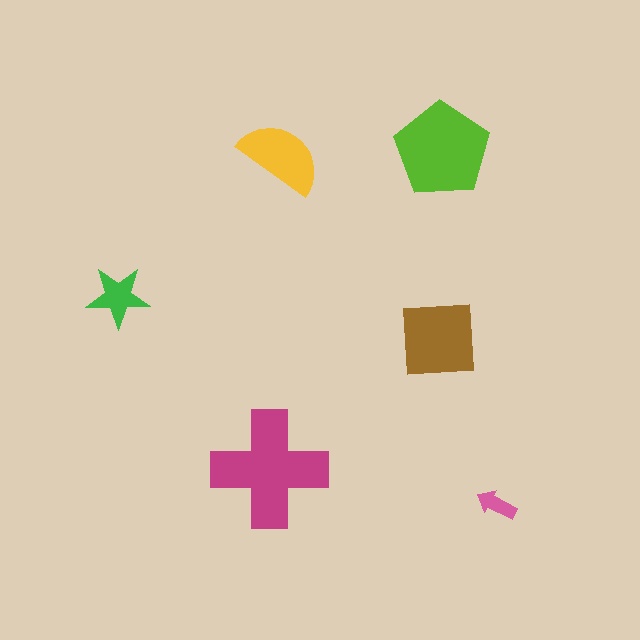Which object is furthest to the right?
The pink arrow is rightmost.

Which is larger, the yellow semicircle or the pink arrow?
The yellow semicircle.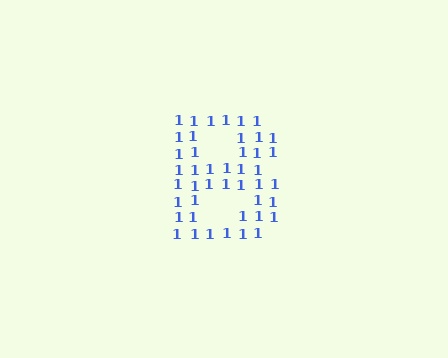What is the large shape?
The large shape is the letter B.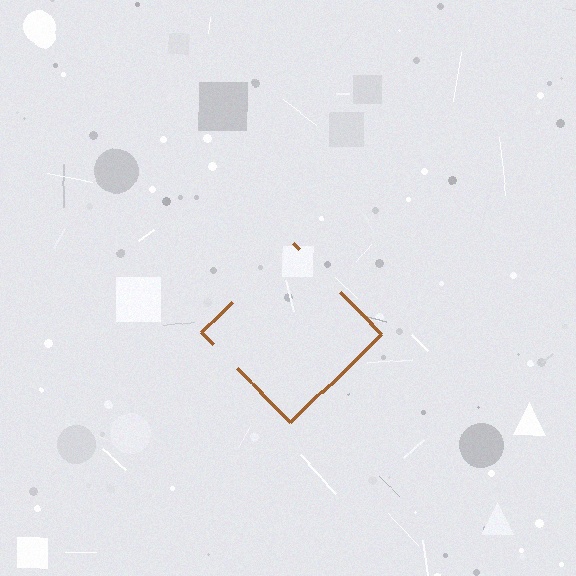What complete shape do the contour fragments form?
The contour fragments form a diamond.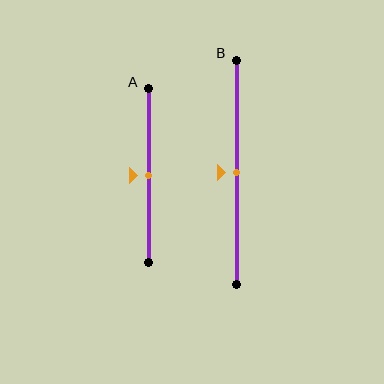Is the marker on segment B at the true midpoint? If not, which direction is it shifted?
Yes, the marker on segment B is at the true midpoint.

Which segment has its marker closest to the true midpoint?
Segment A has its marker closest to the true midpoint.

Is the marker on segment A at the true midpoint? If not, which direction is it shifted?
Yes, the marker on segment A is at the true midpoint.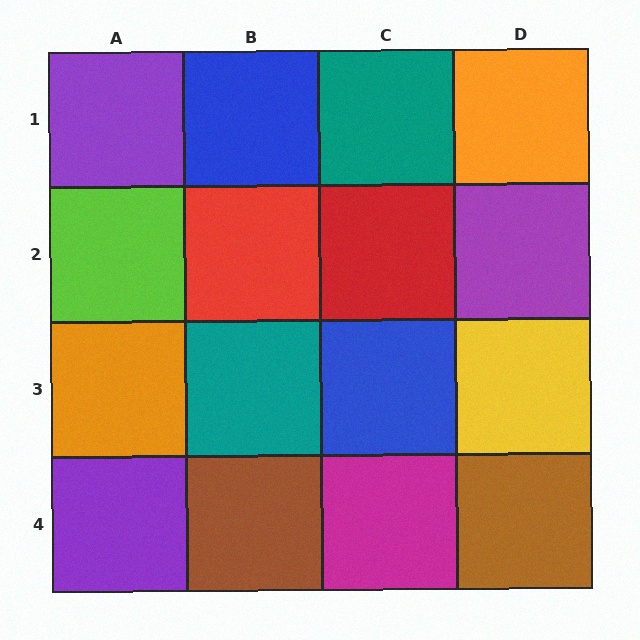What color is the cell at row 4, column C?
Magenta.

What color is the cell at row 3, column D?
Yellow.